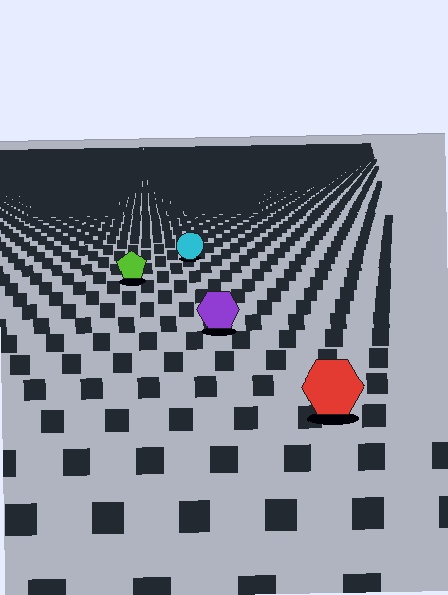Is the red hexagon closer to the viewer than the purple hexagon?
Yes. The red hexagon is closer — you can tell from the texture gradient: the ground texture is coarser near it.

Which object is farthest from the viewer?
The cyan circle is farthest from the viewer. It appears smaller and the ground texture around it is denser.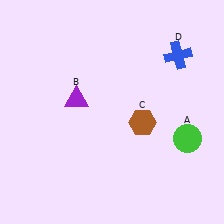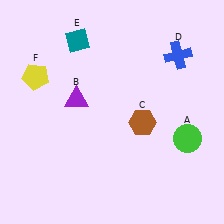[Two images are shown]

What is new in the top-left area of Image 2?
A teal diamond (E) was added in the top-left area of Image 2.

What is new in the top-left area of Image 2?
A yellow pentagon (F) was added in the top-left area of Image 2.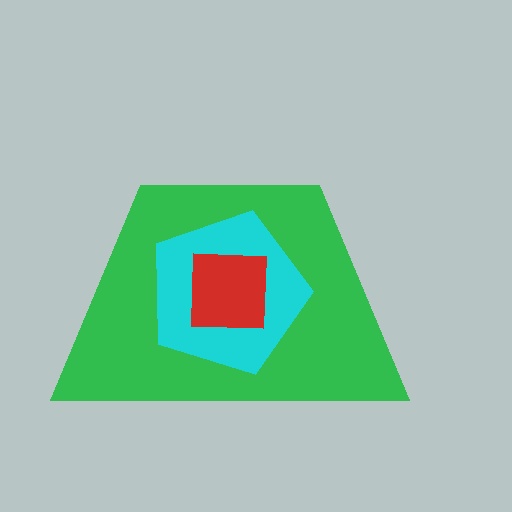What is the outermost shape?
The green trapezoid.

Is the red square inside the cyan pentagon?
Yes.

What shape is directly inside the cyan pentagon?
The red square.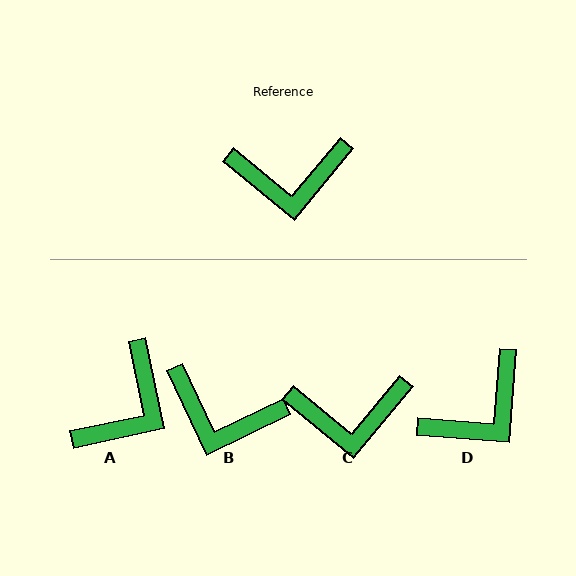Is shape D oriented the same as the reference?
No, it is off by about 35 degrees.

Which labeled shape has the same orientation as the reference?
C.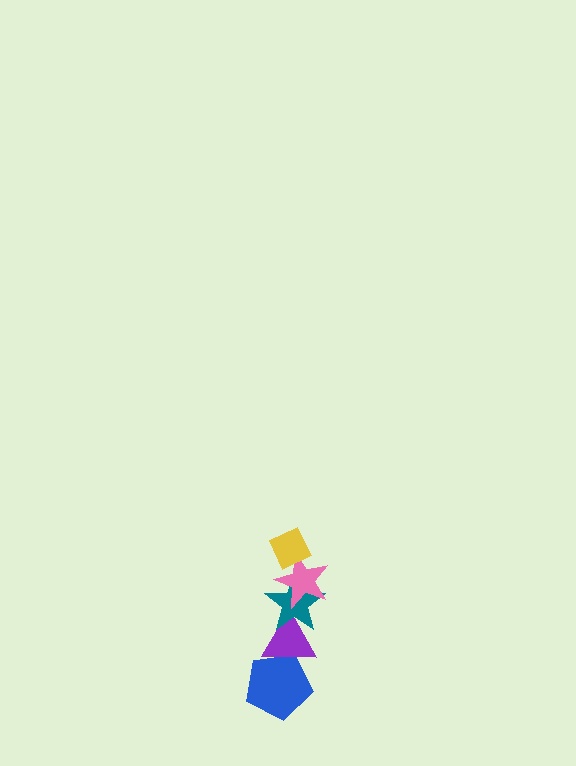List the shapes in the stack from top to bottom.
From top to bottom: the yellow diamond, the pink star, the teal star, the purple triangle, the blue pentagon.